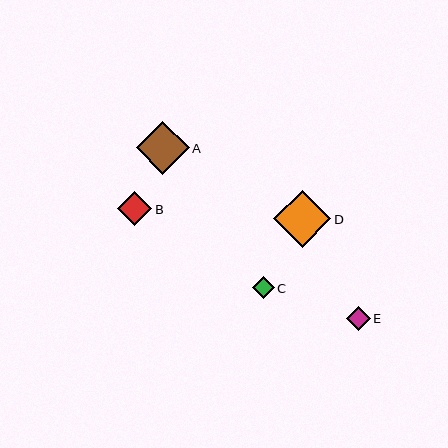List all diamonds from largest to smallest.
From largest to smallest: D, A, B, E, C.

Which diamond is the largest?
Diamond D is the largest with a size of approximately 57 pixels.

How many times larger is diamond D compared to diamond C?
Diamond D is approximately 2.6 times the size of diamond C.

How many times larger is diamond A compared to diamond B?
Diamond A is approximately 1.6 times the size of diamond B.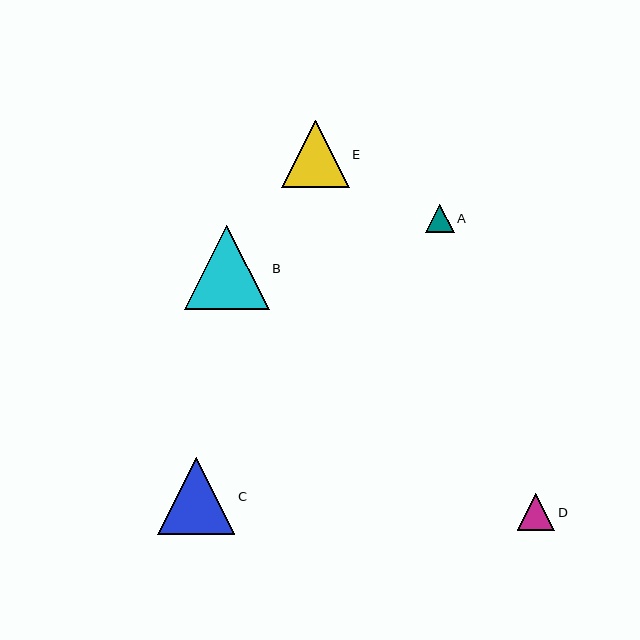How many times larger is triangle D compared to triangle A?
Triangle D is approximately 1.3 times the size of triangle A.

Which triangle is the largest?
Triangle B is the largest with a size of approximately 85 pixels.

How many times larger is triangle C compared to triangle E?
Triangle C is approximately 1.1 times the size of triangle E.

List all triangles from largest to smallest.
From largest to smallest: B, C, E, D, A.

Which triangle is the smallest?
Triangle A is the smallest with a size of approximately 29 pixels.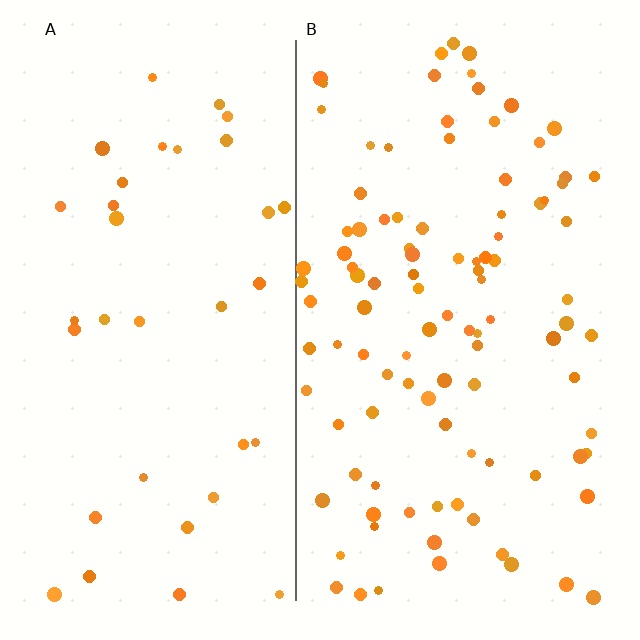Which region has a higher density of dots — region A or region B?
B (the right).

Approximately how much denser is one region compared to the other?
Approximately 2.9× — region B over region A.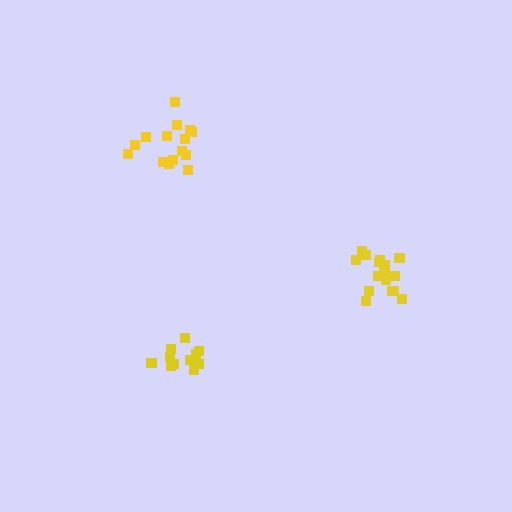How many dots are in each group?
Group 1: 17 dots, Group 2: 12 dots, Group 3: 15 dots (44 total).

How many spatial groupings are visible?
There are 3 spatial groupings.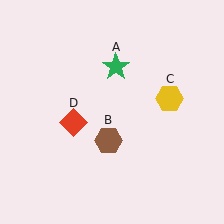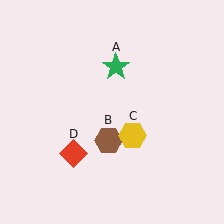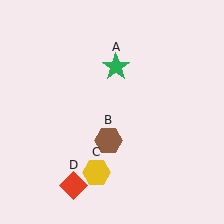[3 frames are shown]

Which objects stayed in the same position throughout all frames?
Green star (object A) and brown hexagon (object B) remained stationary.